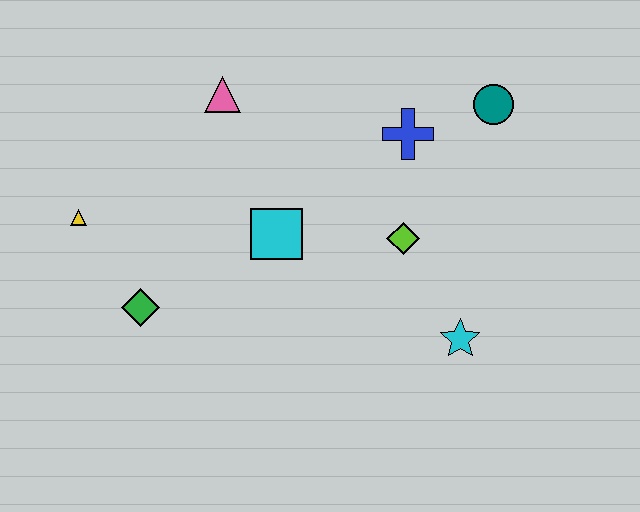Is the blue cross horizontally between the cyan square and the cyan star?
Yes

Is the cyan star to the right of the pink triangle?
Yes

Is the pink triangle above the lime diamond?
Yes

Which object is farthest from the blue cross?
The yellow triangle is farthest from the blue cross.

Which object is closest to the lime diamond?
The blue cross is closest to the lime diamond.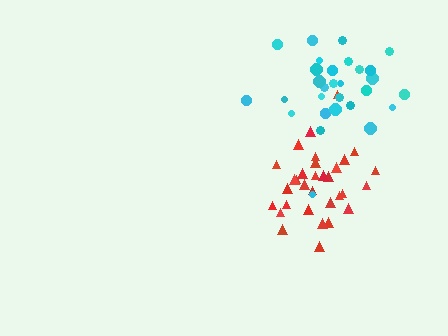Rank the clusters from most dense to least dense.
red, cyan.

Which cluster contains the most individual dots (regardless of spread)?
Red (32).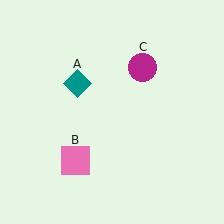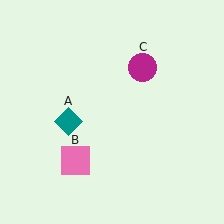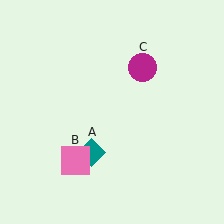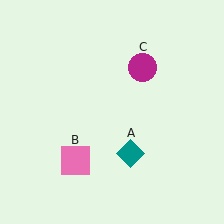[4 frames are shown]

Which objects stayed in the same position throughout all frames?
Pink square (object B) and magenta circle (object C) remained stationary.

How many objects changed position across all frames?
1 object changed position: teal diamond (object A).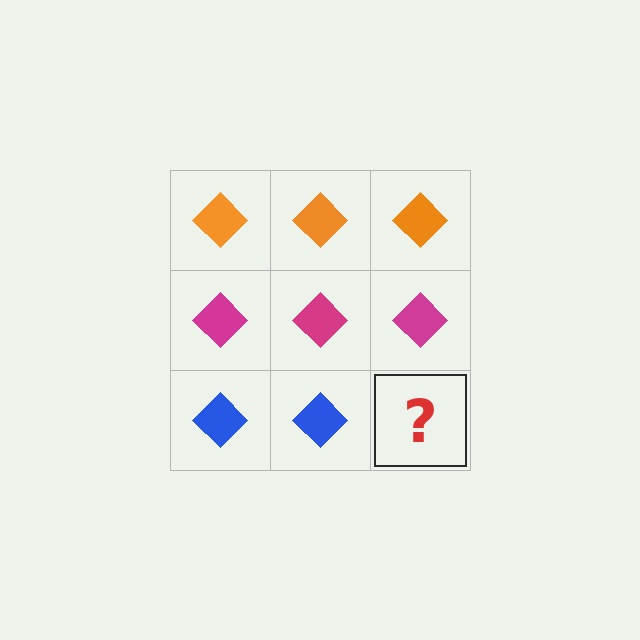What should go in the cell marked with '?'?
The missing cell should contain a blue diamond.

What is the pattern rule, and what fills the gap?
The rule is that each row has a consistent color. The gap should be filled with a blue diamond.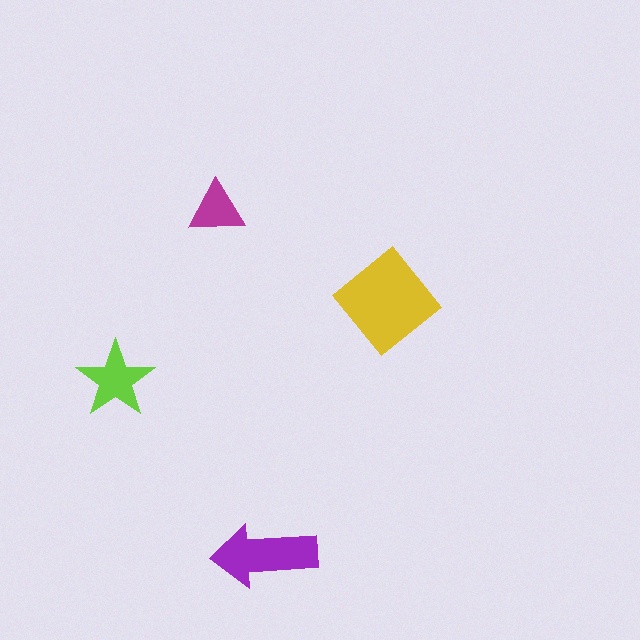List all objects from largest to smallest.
The yellow diamond, the purple arrow, the lime star, the magenta triangle.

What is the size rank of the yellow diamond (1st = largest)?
1st.